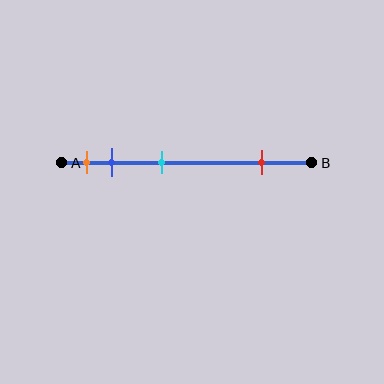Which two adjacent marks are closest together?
The orange and blue marks are the closest adjacent pair.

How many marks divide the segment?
There are 4 marks dividing the segment.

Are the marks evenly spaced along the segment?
No, the marks are not evenly spaced.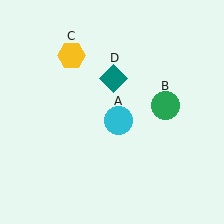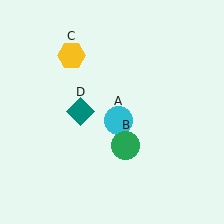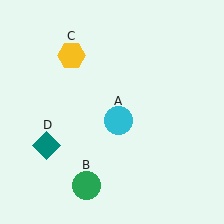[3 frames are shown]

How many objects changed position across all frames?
2 objects changed position: green circle (object B), teal diamond (object D).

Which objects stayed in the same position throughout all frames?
Cyan circle (object A) and yellow hexagon (object C) remained stationary.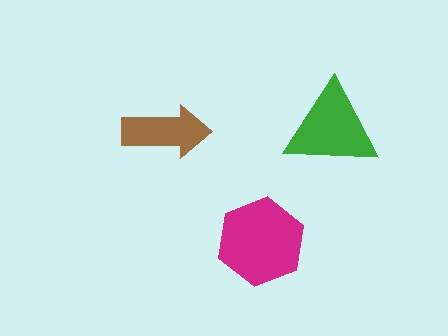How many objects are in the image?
There are 3 objects in the image.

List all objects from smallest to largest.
The brown arrow, the green triangle, the magenta hexagon.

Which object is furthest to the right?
The green triangle is rightmost.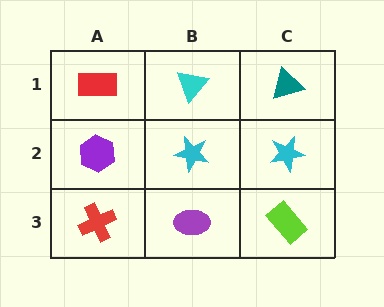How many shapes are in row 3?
3 shapes.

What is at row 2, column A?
A purple hexagon.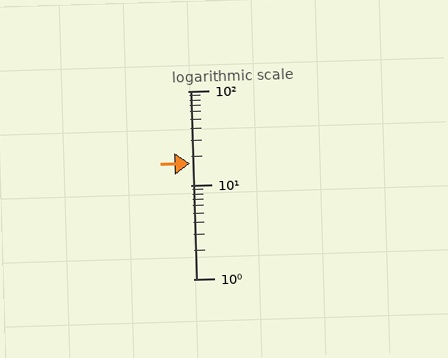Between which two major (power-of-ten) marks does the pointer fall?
The pointer is between 10 and 100.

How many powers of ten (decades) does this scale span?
The scale spans 2 decades, from 1 to 100.